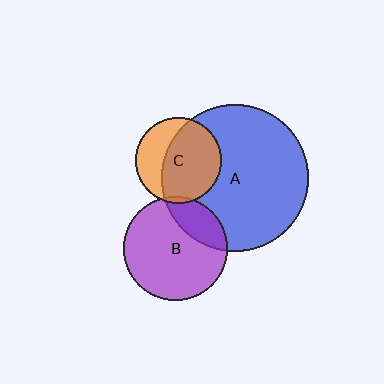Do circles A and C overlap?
Yes.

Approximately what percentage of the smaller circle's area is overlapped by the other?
Approximately 65%.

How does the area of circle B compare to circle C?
Approximately 1.5 times.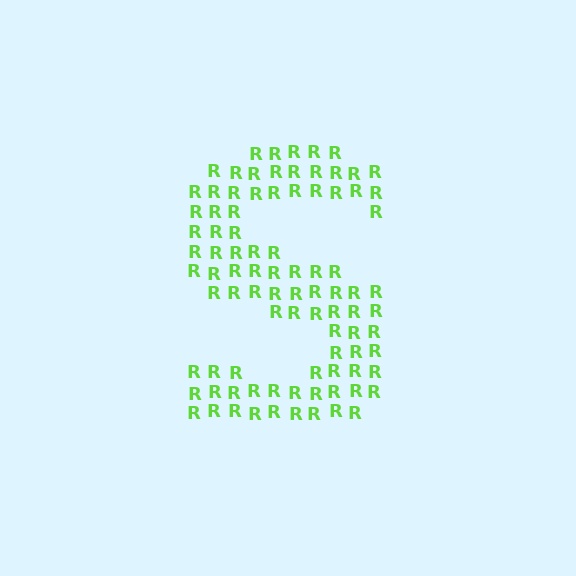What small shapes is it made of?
It is made of small letter R's.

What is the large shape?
The large shape is the letter S.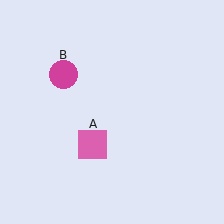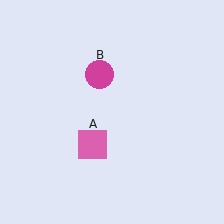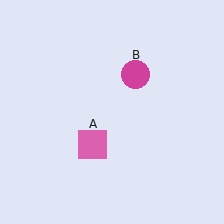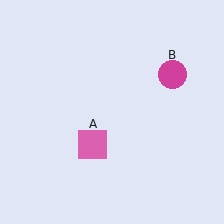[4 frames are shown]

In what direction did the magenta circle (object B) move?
The magenta circle (object B) moved right.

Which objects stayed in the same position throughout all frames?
Pink square (object A) remained stationary.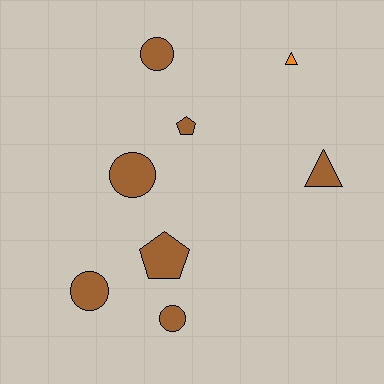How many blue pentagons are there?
There are no blue pentagons.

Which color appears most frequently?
Brown, with 7 objects.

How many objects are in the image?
There are 8 objects.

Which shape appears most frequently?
Circle, with 4 objects.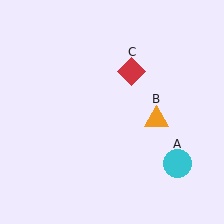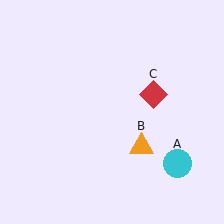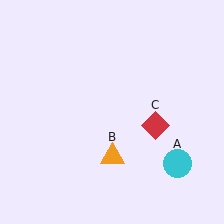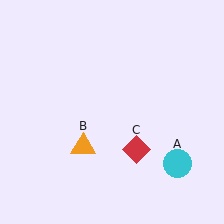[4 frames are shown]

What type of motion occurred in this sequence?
The orange triangle (object B), red diamond (object C) rotated clockwise around the center of the scene.